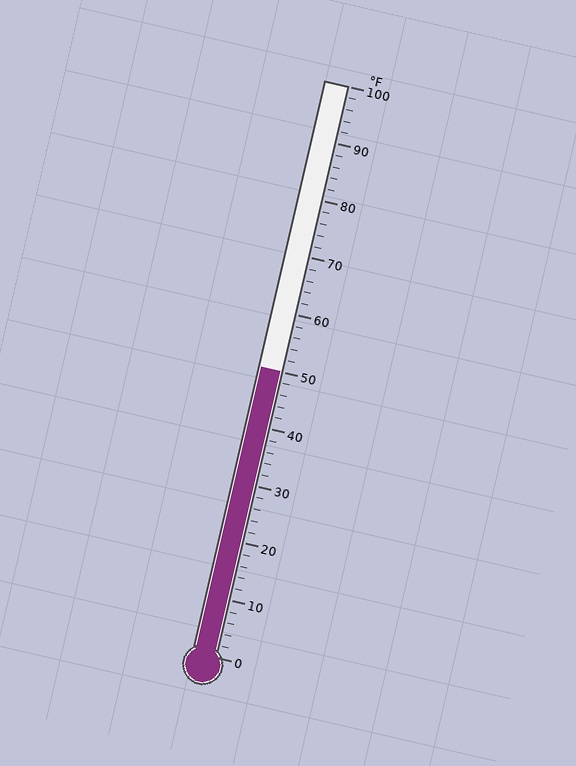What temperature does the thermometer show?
The thermometer shows approximately 50°F.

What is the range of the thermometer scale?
The thermometer scale ranges from 0°F to 100°F.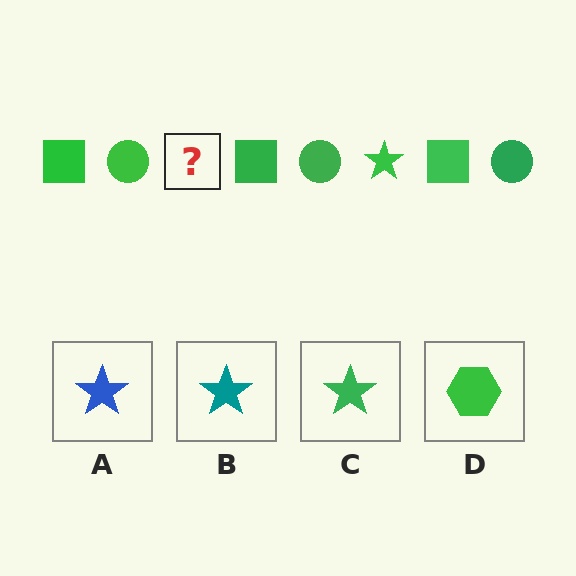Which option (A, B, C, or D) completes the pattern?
C.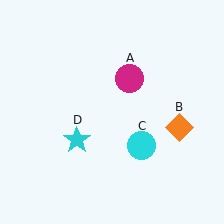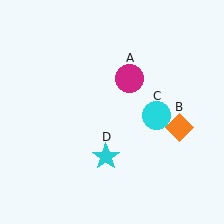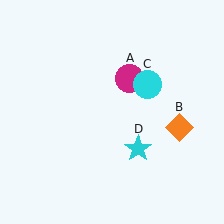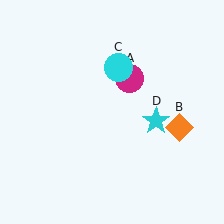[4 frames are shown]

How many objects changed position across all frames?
2 objects changed position: cyan circle (object C), cyan star (object D).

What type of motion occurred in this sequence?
The cyan circle (object C), cyan star (object D) rotated counterclockwise around the center of the scene.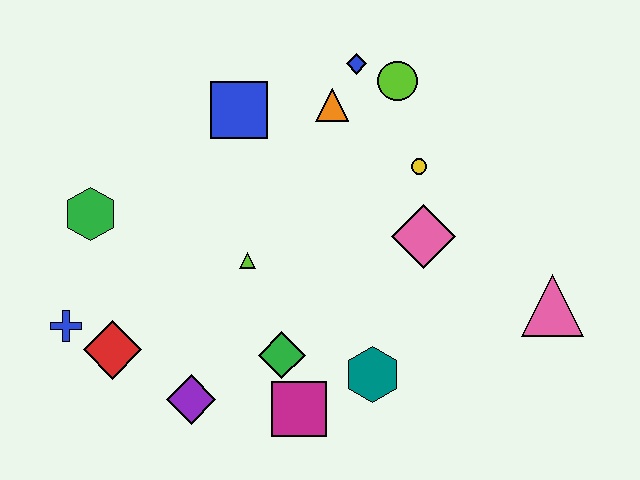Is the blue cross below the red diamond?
No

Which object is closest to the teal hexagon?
The magenta square is closest to the teal hexagon.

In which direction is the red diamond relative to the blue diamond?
The red diamond is below the blue diamond.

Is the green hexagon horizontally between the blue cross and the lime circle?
Yes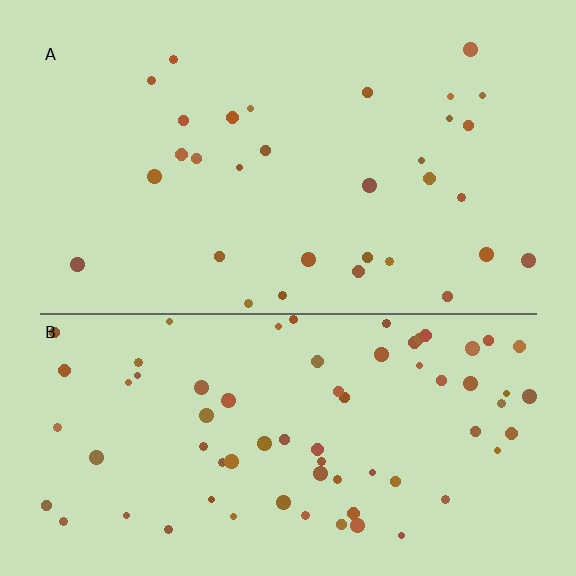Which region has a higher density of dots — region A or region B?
B (the bottom).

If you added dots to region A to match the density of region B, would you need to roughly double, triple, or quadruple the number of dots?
Approximately double.